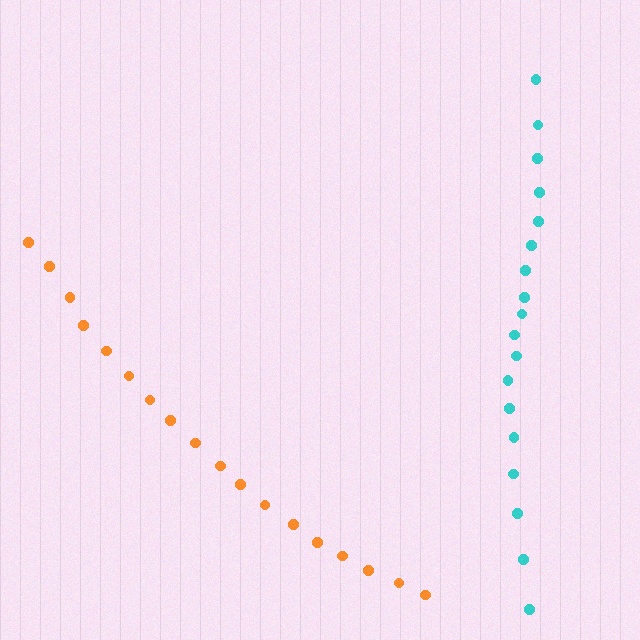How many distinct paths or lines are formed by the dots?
There are 2 distinct paths.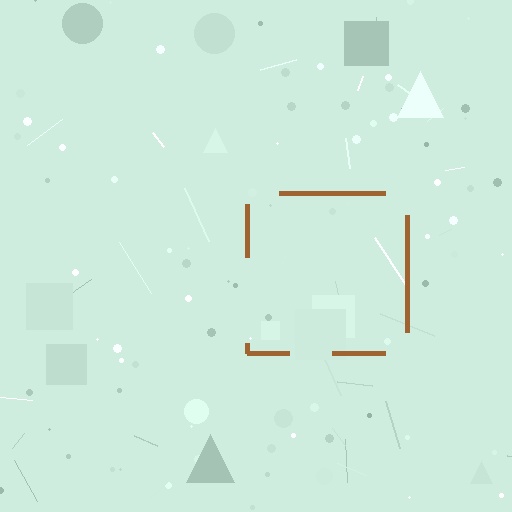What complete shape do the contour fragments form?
The contour fragments form a square.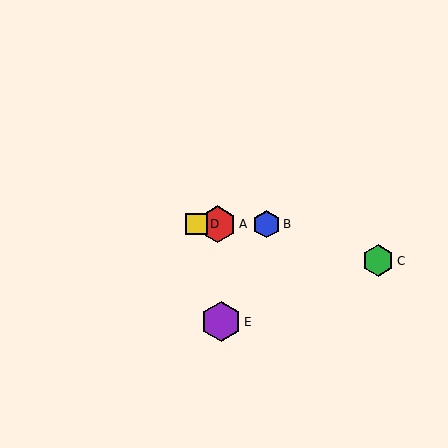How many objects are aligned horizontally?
3 objects (A, B, D) are aligned horizontally.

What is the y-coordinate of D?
Object D is at y≈224.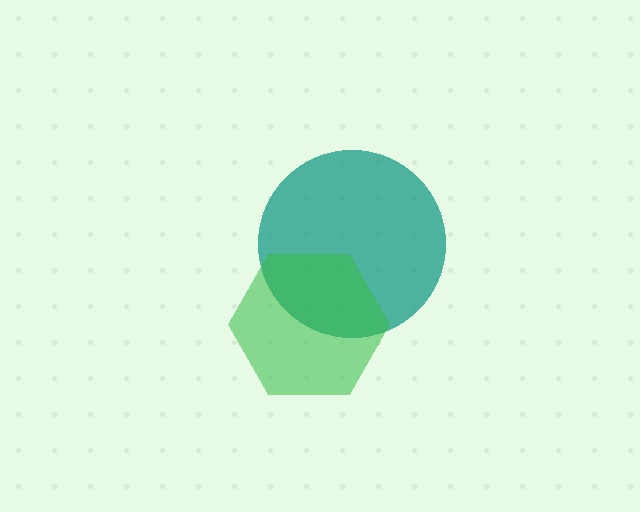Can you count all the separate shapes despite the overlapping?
Yes, there are 2 separate shapes.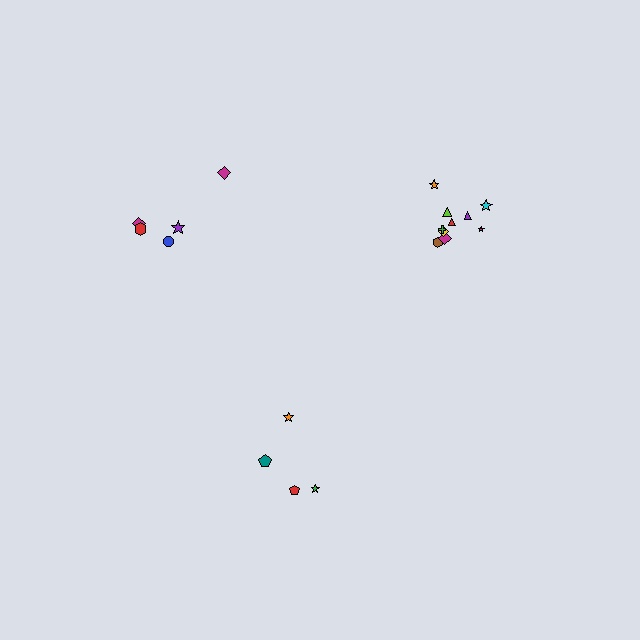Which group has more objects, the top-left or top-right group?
The top-right group.